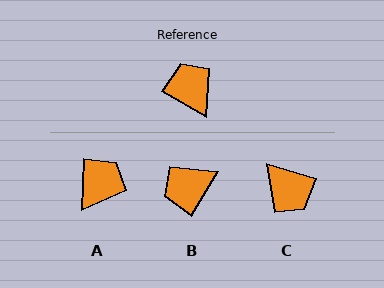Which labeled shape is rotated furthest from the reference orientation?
C, about 166 degrees away.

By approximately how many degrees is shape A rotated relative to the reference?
Approximately 62 degrees clockwise.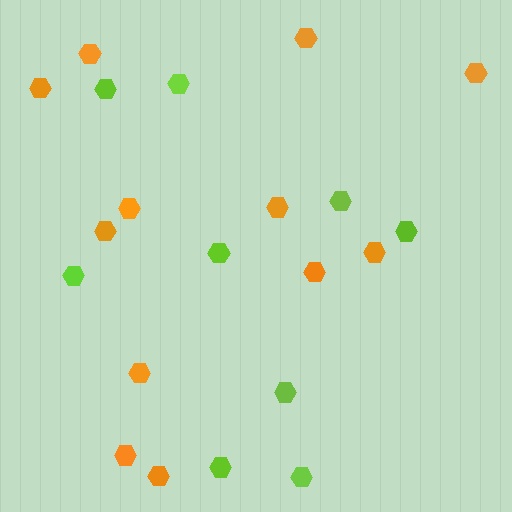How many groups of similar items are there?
There are 2 groups: one group of lime hexagons (9) and one group of orange hexagons (12).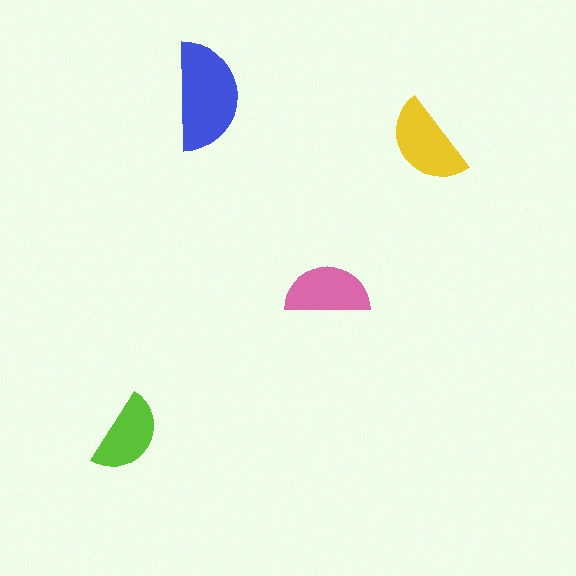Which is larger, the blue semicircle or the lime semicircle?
The blue one.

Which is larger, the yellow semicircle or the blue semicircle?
The blue one.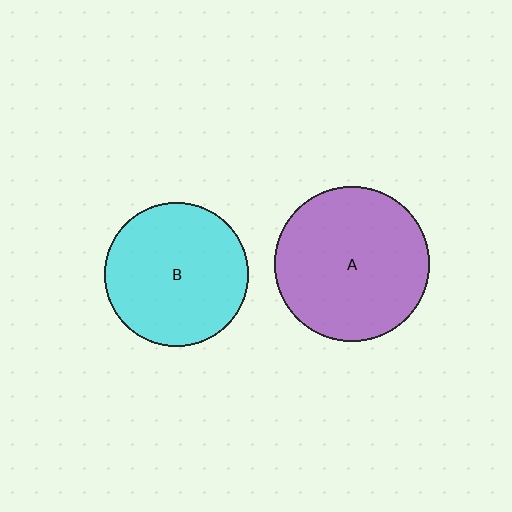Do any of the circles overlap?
No, none of the circles overlap.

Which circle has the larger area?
Circle A (purple).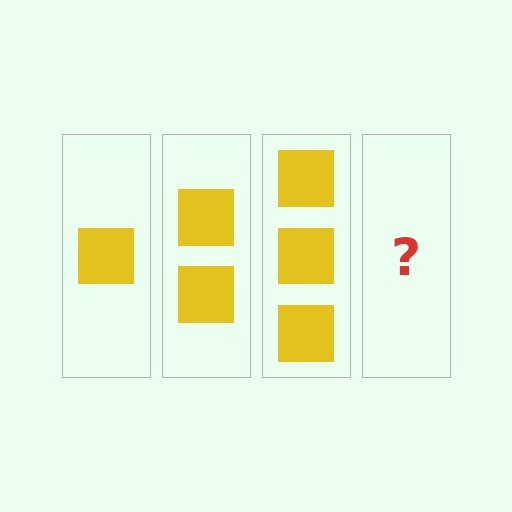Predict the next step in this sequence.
The next step is 4 squares.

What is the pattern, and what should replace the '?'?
The pattern is that each step adds one more square. The '?' should be 4 squares.